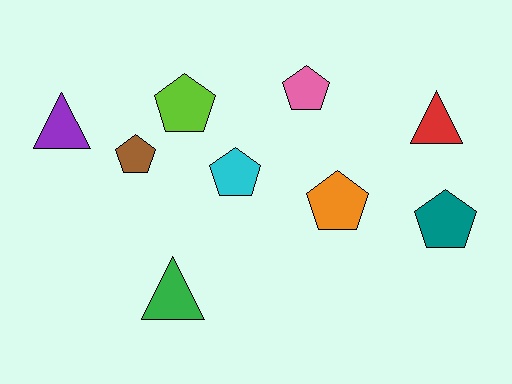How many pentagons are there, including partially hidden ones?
There are 6 pentagons.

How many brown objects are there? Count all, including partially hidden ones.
There is 1 brown object.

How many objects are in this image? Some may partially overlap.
There are 9 objects.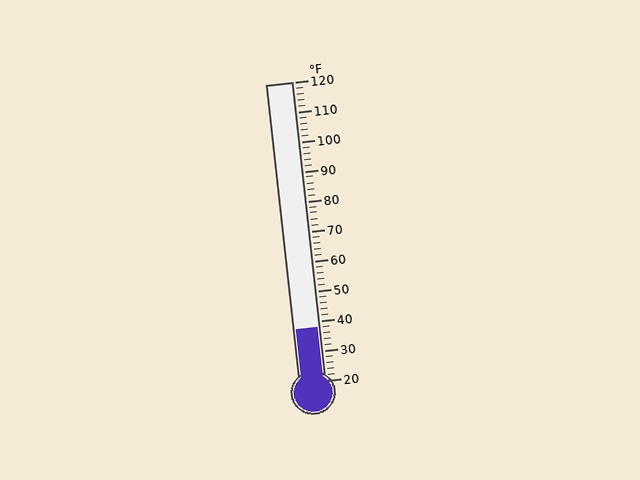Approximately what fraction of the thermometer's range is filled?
The thermometer is filled to approximately 20% of its range.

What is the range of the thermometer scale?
The thermometer scale ranges from 20°F to 120°F.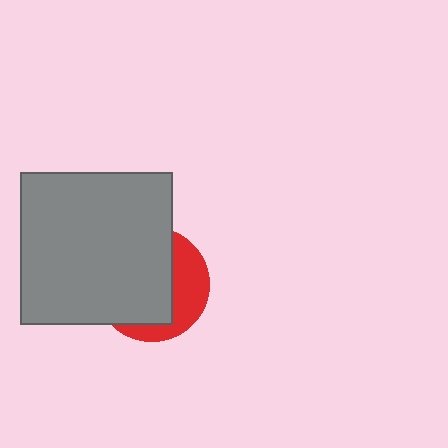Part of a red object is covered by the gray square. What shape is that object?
It is a circle.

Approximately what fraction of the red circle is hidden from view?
Roughly 65% of the red circle is hidden behind the gray square.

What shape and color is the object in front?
The object in front is a gray square.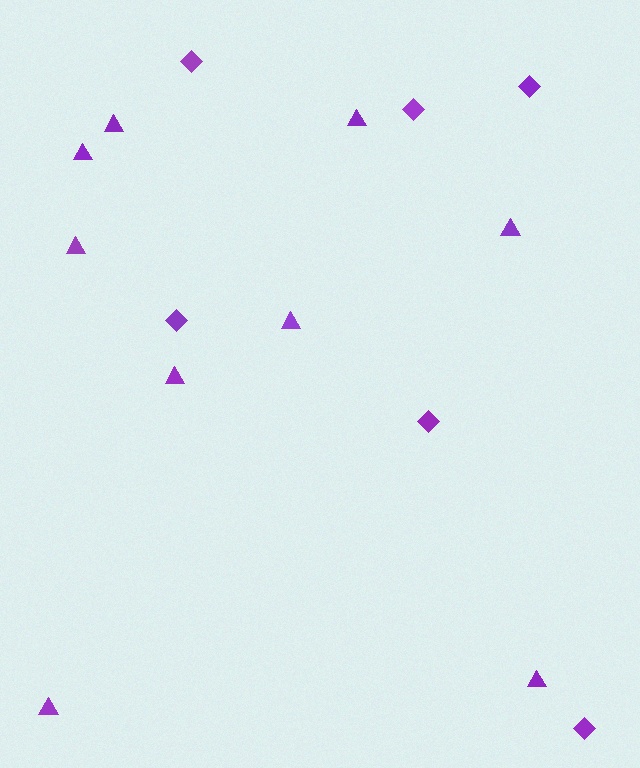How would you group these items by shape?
There are 2 groups: one group of triangles (9) and one group of diamonds (6).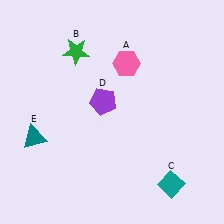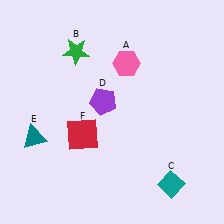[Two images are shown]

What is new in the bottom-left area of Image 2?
A red square (F) was added in the bottom-left area of Image 2.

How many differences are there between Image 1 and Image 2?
There is 1 difference between the two images.